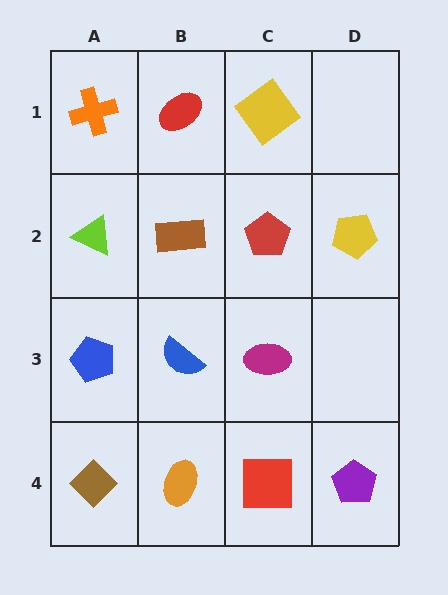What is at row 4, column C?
A red square.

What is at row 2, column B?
A brown rectangle.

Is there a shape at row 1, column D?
No, that cell is empty.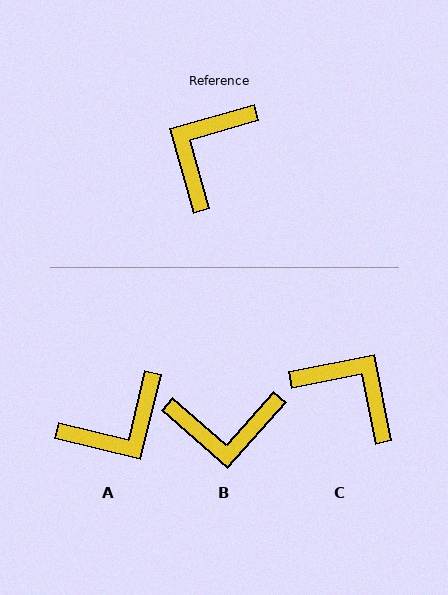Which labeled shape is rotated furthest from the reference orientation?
A, about 150 degrees away.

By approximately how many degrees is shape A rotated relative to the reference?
Approximately 150 degrees counter-clockwise.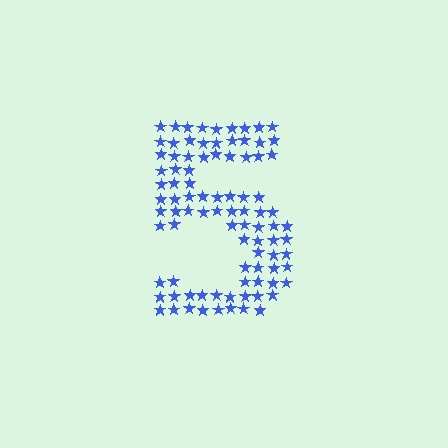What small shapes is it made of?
It is made of small stars.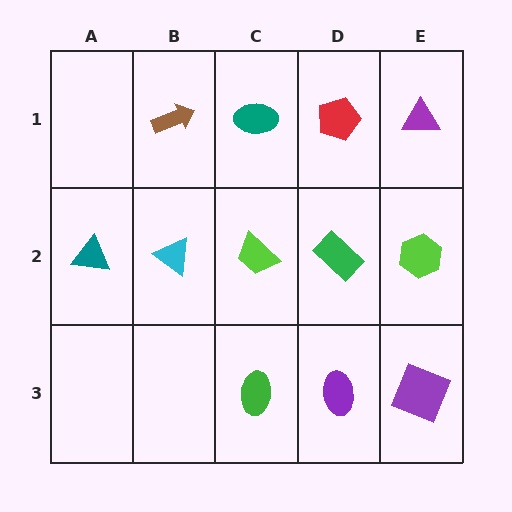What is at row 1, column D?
A red pentagon.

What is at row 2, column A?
A teal triangle.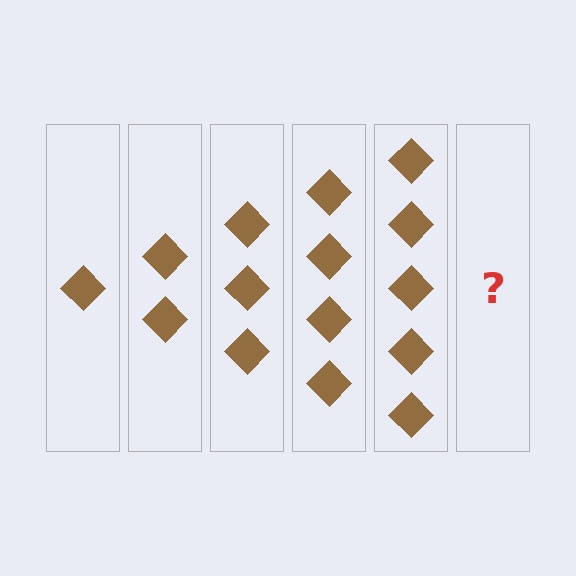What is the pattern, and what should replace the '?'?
The pattern is that each step adds one more diamond. The '?' should be 6 diamonds.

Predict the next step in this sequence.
The next step is 6 diamonds.